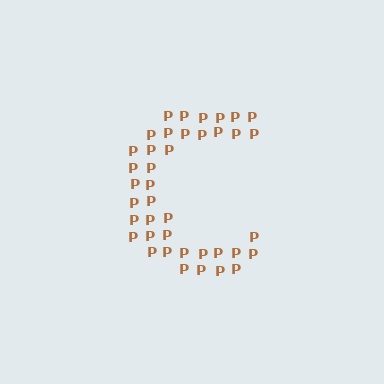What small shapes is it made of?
It is made of small letter P's.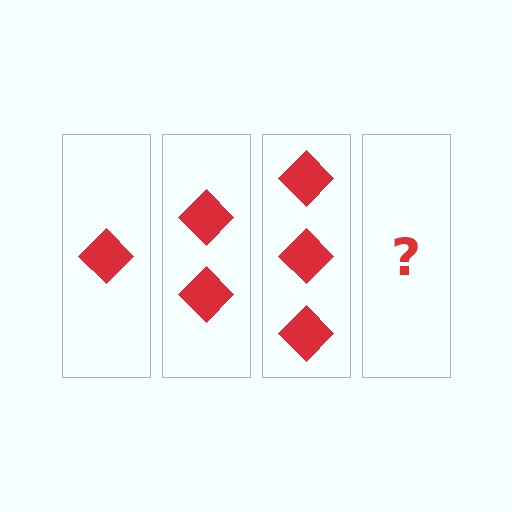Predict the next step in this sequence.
The next step is 4 diamonds.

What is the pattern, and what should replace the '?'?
The pattern is that each step adds one more diamond. The '?' should be 4 diamonds.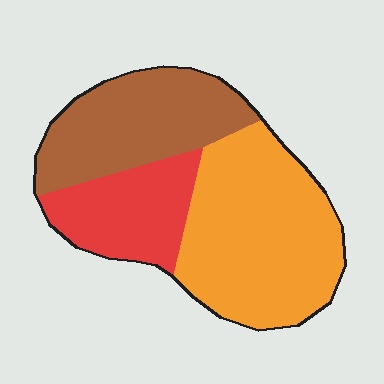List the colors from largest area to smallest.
From largest to smallest: orange, brown, red.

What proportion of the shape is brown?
Brown covers about 30% of the shape.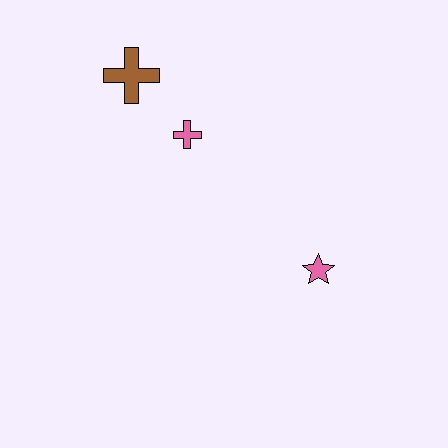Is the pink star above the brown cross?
No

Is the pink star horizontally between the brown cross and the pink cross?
No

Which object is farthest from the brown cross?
The pink star is farthest from the brown cross.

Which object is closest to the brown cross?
The pink cross is closest to the brown cross.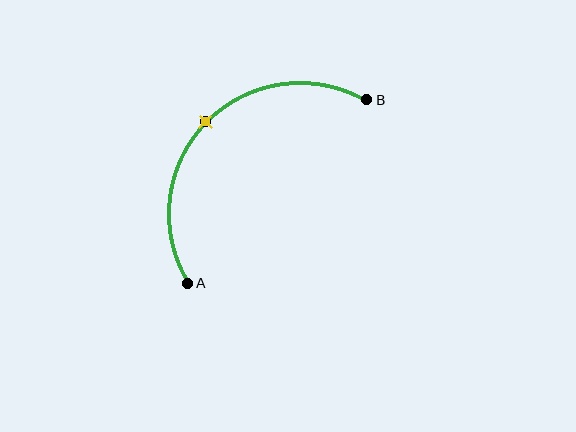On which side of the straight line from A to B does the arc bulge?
The arc bulges above and to the left of the straight line connecting A and B.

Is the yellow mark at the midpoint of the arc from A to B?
Yes. The yellow mark lies on the arc at equal arc-length from both A and B — it is the arc midpoint.